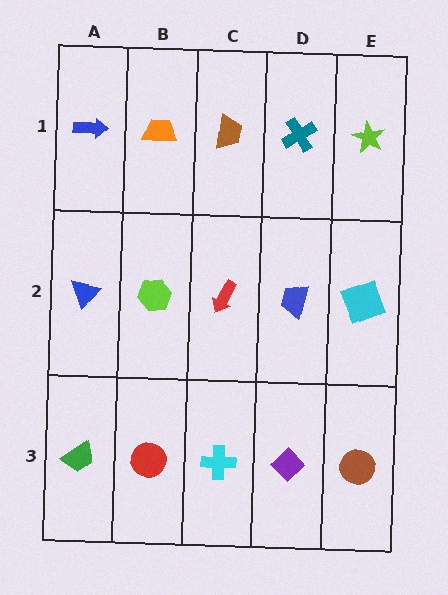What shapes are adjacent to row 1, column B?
A lime hexagon (row 2, column B), a blue arrow (row 1, column A), a brown trapezoid (row 1, column C).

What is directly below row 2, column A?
A green trapezoid.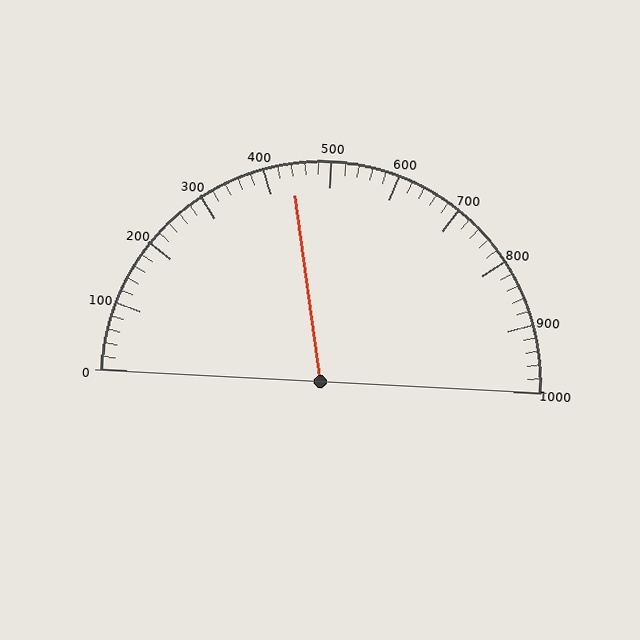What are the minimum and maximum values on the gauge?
The gauge ranges from 0 to 1000.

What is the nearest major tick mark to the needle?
The nearest major tick mark is 400.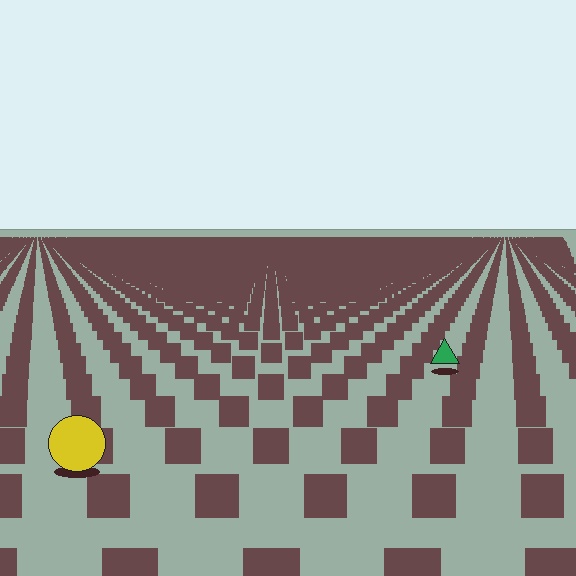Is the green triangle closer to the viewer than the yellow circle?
No. The yellow circle is closer — you can tell from the texture gradient: the ground texture is coarser near it.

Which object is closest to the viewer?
The yellow circle is closest. The texture marks near it are larger and more spread out.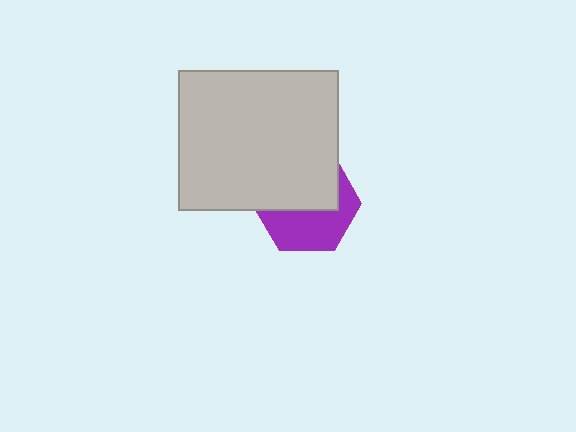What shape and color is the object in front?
The object in front is a light gray rectangle.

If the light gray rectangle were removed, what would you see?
You would see the complete purple hexagon.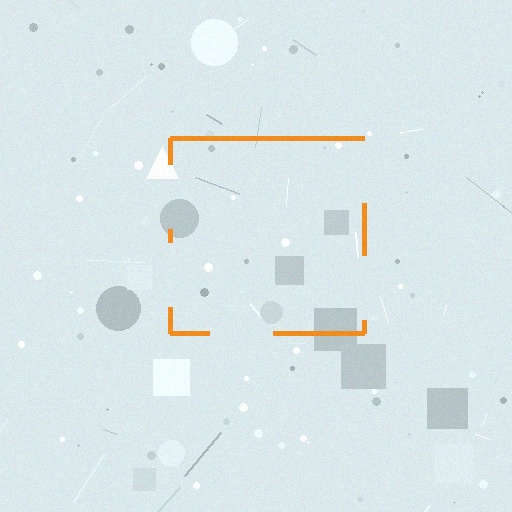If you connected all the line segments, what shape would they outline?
They would outline a square.